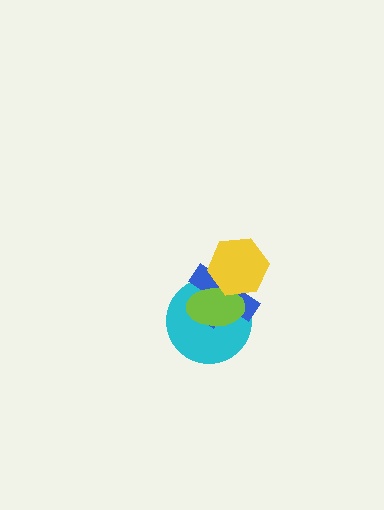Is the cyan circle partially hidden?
Yes, it is partially covered by another shape.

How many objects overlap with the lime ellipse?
3 objects overlap with the lime ellipse.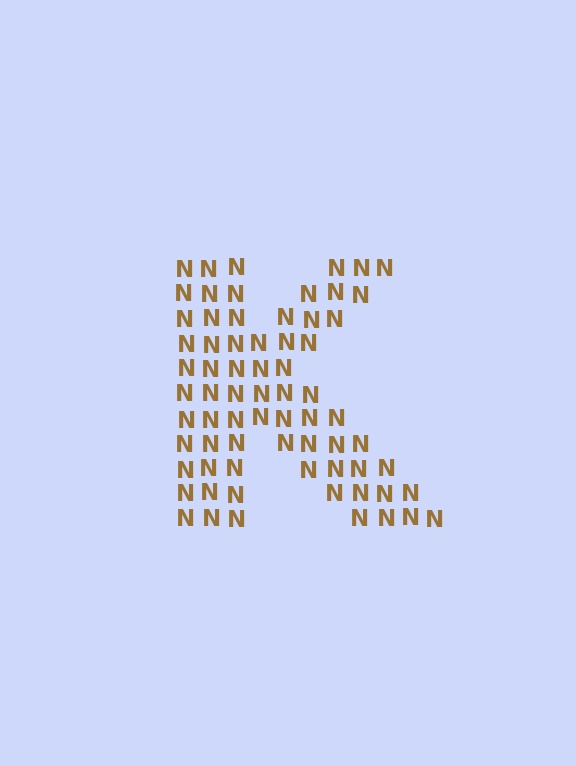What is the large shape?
The large shape is the letter K.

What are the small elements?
The small elements are letter N's.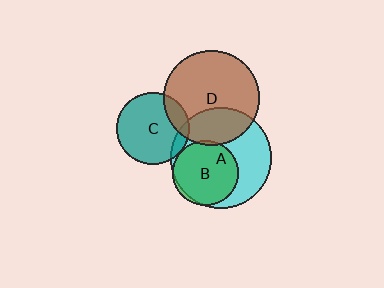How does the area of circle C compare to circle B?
Approximately 1.2 times.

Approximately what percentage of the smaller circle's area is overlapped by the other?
Approximately 5%.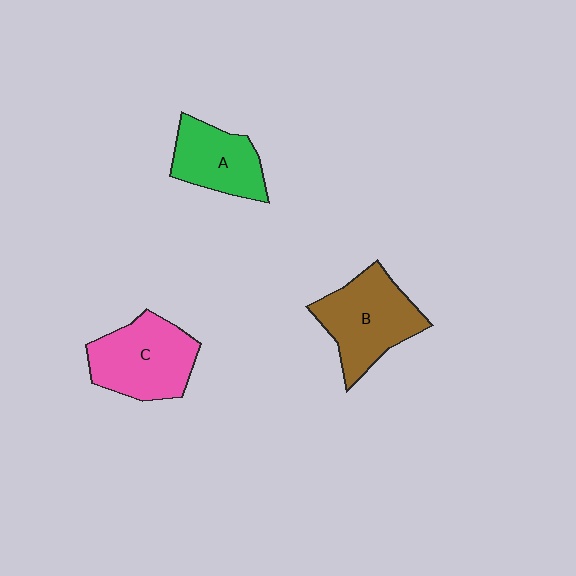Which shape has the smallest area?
Shape A (green).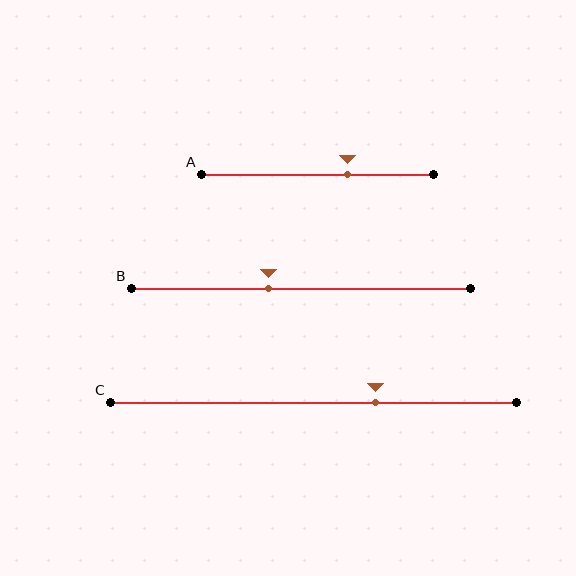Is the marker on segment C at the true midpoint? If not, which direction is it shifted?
No, the marker on segment C is shifted to the right by about 15% of the segment length.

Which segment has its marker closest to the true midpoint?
Segment B has its marker closest to the true midpoint.